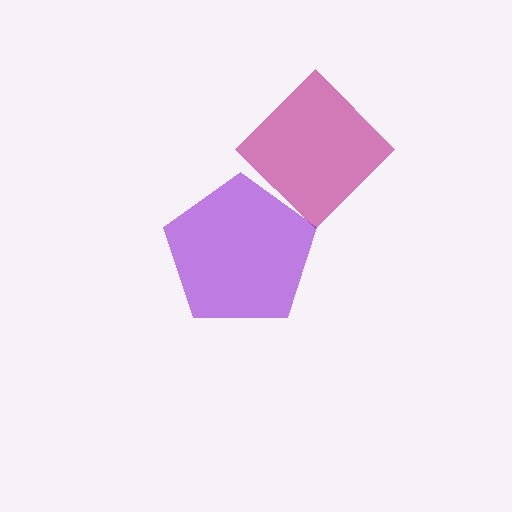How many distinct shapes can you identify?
There are 2 distinct shapes: a magenta diamond, a purple pentagon.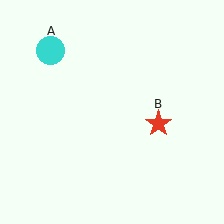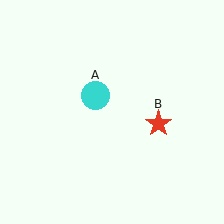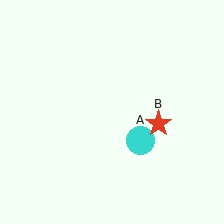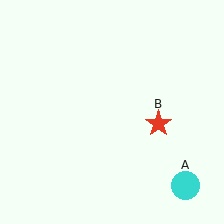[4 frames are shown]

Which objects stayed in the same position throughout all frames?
Red star (object B) remained stationary.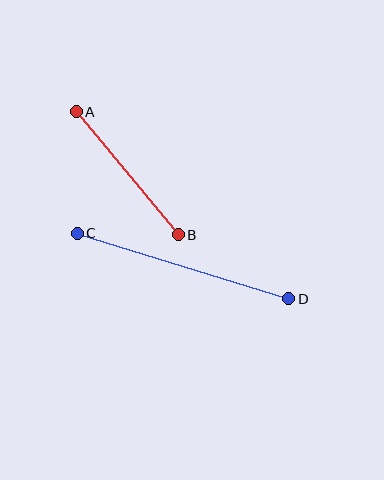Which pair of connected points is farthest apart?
Points C and D are farthest apart.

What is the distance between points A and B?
The distance is approximately 160 pixels.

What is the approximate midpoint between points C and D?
The midpoint is at approximately (183, 266) pixels.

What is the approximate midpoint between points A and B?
The midpoint is at approximately (127, 173) pixels.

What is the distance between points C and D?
The distance is approximately 221 pixels.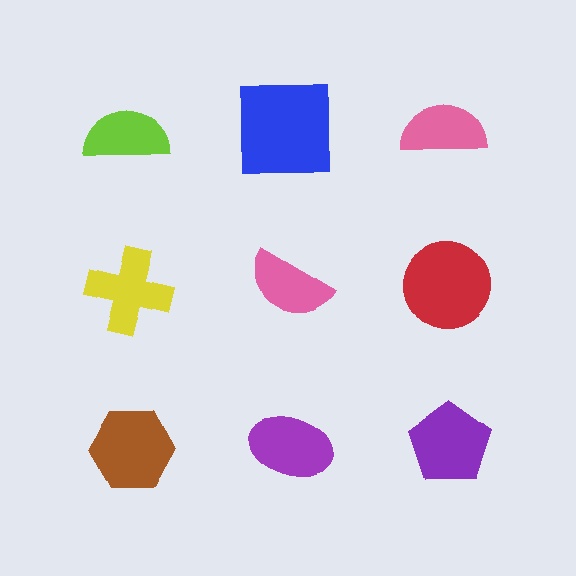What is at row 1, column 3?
A pink semicircle.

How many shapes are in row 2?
3 shapes.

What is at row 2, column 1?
A yellow cross.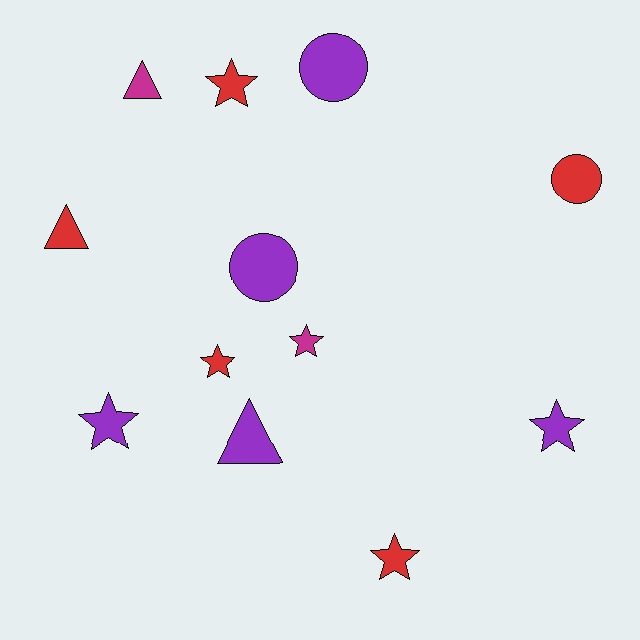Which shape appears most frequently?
Star, with 6 objects.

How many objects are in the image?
There are 12 objects.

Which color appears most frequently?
Purple, with 5 objects.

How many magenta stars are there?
There is 1 magenta star.